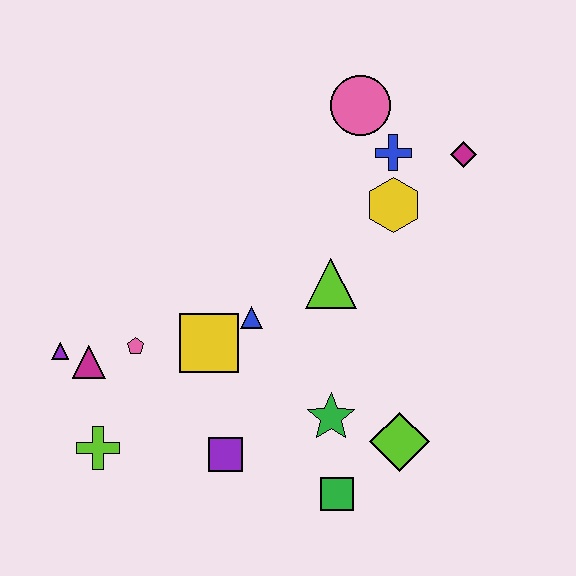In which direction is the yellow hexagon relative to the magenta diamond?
The yellow hexagon is to the left of the magenta diamond.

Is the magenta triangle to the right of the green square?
No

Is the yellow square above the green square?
Yes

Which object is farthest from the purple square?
The magenta diamond is farthest from the purple square.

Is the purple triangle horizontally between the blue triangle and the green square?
No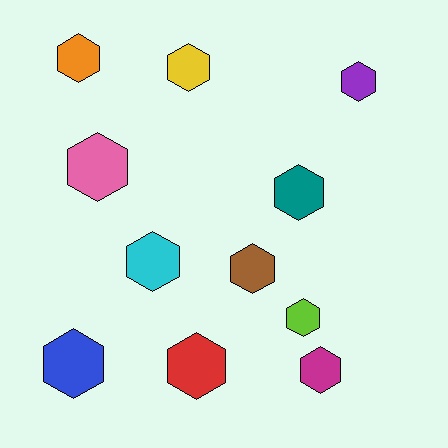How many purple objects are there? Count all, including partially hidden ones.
There is 1 purple object.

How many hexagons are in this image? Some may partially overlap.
There are 11 hexagons.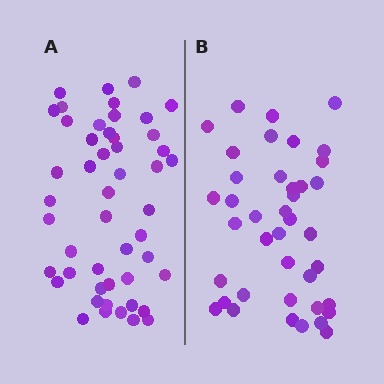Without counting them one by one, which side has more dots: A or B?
Region A (the left region) has more dots.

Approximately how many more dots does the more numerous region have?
Region A has roughly 8 or so more dots than region B.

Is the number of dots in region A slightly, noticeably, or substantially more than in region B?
Region A has only slightly more — the two regions are fairly close. The ratio is roughly 1.2 to 1.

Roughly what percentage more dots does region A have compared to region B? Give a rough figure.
About 20% more.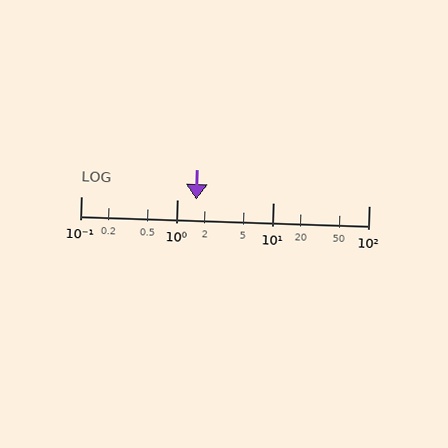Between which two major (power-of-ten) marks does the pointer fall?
The pointer is between 1 and 10.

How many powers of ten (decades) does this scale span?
The scale spans 3 decades, from 0.1 to 100.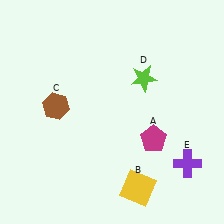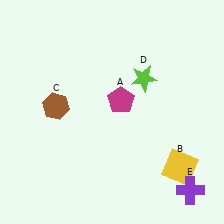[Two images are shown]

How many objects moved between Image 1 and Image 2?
3 objects moved between the two images.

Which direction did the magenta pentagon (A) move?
The magenta pentagon (A) moved up.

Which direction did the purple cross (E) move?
The purple cross (E) moved down.